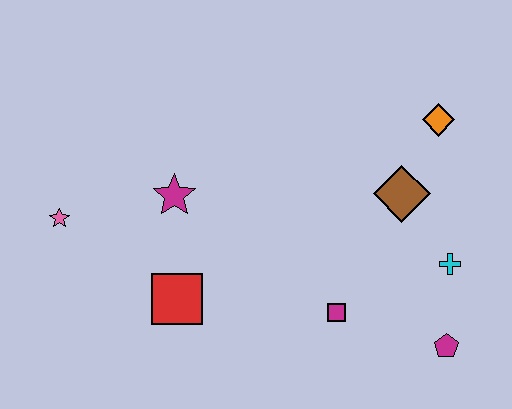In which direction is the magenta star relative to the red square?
The magenta star is above the red square.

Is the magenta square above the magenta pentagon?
Yes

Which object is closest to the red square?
The magenta star is closest to the red square.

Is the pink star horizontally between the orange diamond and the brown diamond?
No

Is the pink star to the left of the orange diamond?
Yes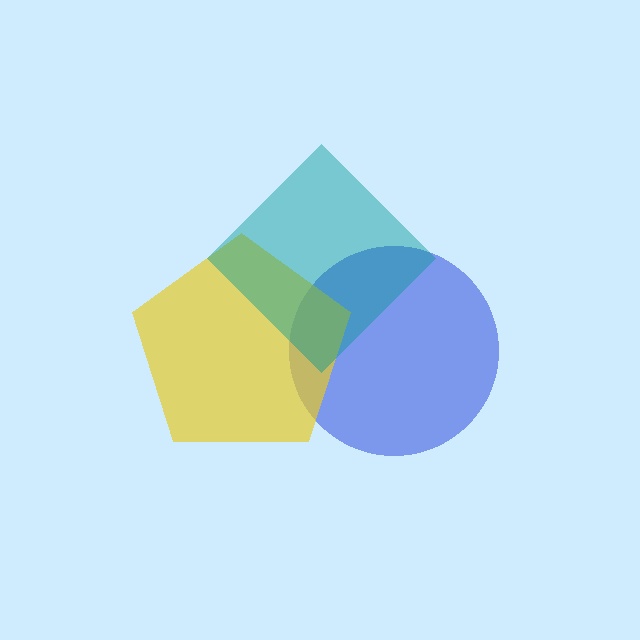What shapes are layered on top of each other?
The layered shapes are: a blue circle, a yellow pentagon, a teal diamond.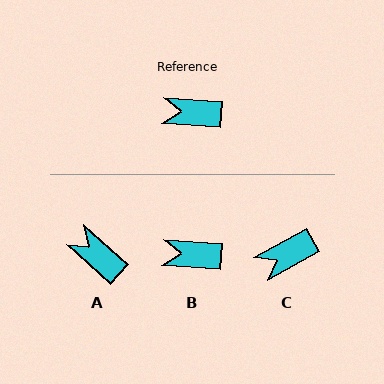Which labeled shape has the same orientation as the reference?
B.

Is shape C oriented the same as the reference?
No, it is off by about 33 degrees.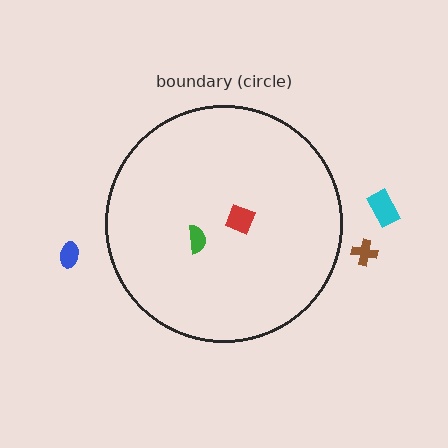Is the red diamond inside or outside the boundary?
Inside.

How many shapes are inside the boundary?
2 inside, 3 outside.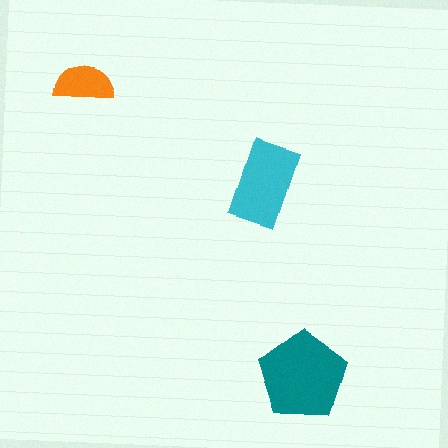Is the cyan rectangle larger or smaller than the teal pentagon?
Smaller.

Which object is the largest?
The teal pentagon.